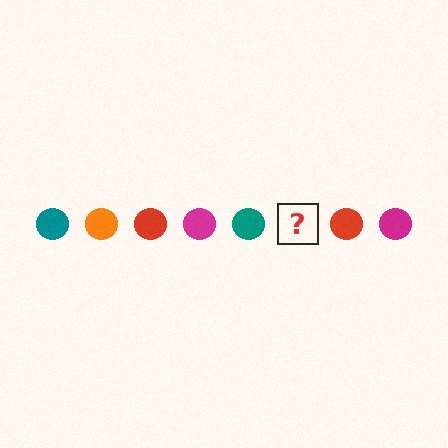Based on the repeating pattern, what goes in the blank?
The blank should be an orange circle.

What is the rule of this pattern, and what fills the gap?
The rule is that the pattern cycles through teal, orange, red, magenta circles. The gap should be filled with an orange circle.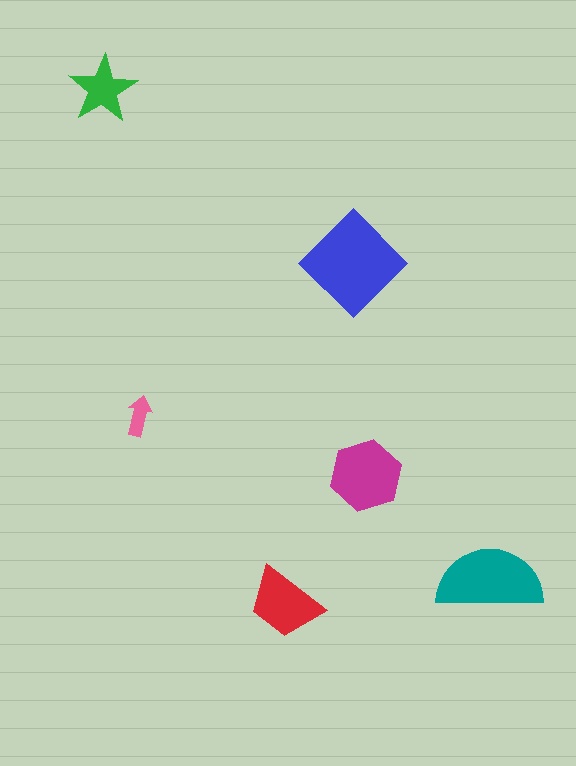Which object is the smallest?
The pink arrow.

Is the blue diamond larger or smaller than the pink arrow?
Larger.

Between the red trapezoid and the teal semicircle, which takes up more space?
The teal semicircle.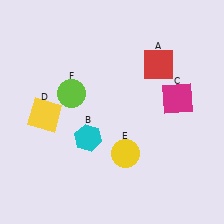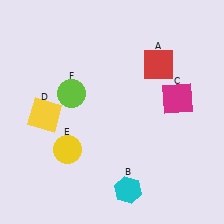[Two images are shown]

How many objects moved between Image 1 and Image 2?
2 objects moved between the two images.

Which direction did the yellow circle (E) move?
The yellow circle (E) moved left.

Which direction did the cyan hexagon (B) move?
The cyan hexagon (B) moved down.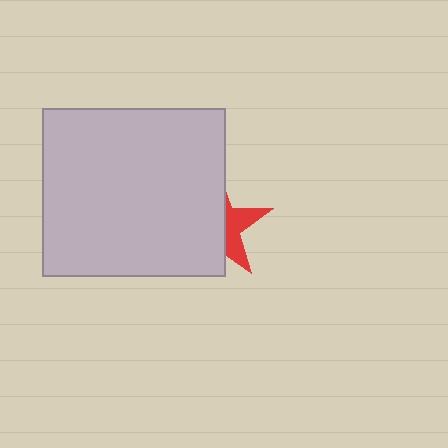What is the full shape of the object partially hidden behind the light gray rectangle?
The partially hidden object is a red star.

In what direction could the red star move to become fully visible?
The red star could move right. That would shift it out from behind the light gray rectangle entirely.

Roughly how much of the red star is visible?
A small part of it is visible (roughly 36%).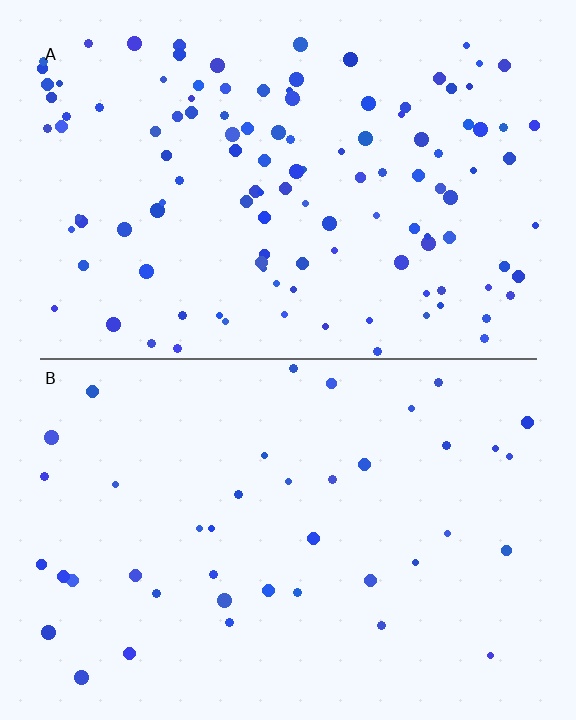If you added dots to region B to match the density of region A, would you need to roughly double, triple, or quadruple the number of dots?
Approximately triple.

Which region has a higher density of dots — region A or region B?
A (the top).